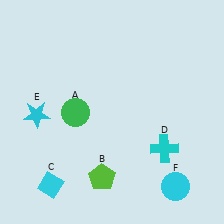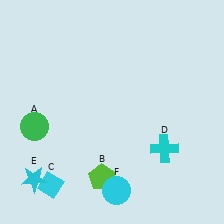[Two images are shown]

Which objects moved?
The objects that moved are: the green circle (A), the cyan star (E), the cyan circle (F).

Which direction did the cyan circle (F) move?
The cyan circle (F) moved left.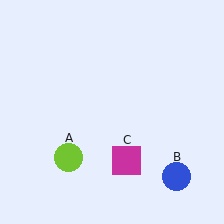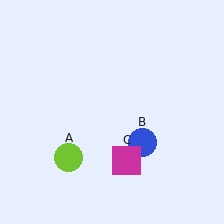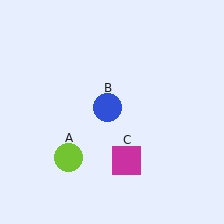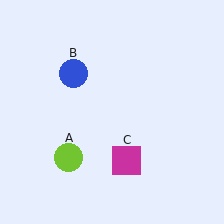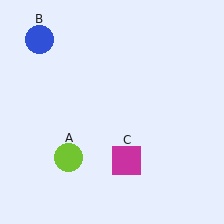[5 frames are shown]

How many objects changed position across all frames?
1 object changed position: blue circle (object B).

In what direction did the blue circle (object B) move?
The blue circle (object B) moved up and to the left.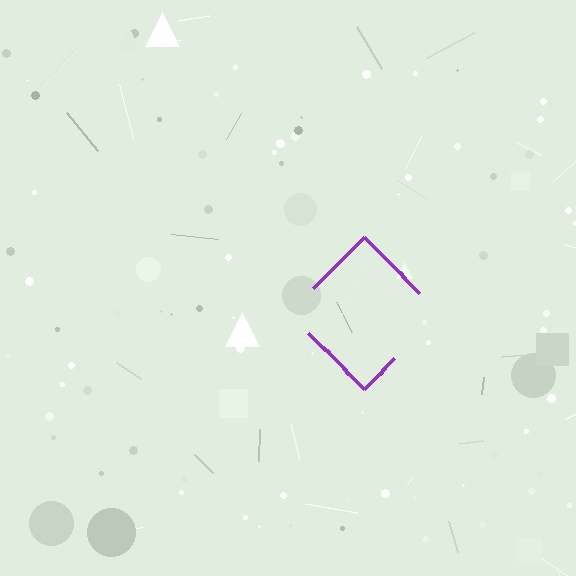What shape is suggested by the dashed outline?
The dashed outline suggests a diamond.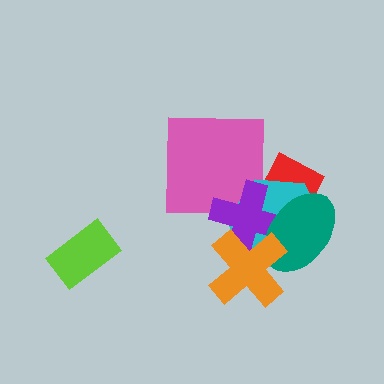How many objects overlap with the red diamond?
3 objects overlap with the red diamond.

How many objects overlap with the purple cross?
5 objects overlap with the purple cross.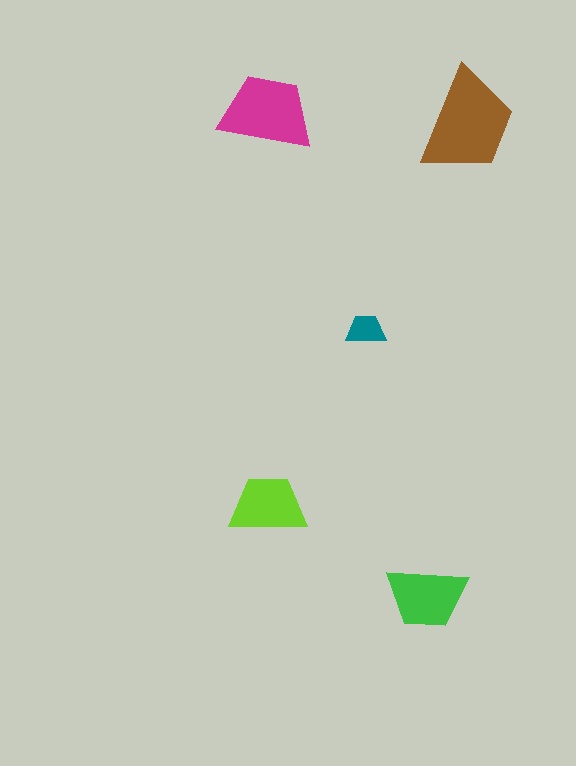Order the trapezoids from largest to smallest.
the brown one, the magenta one, the green one, the lime one, the teal one.